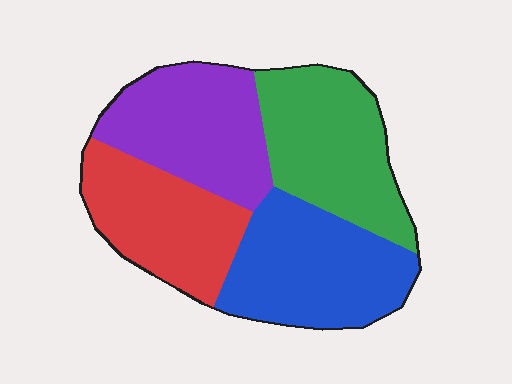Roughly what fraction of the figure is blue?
Blue covers roughly 25% of the figure.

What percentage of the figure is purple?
Purple covers around 25% of the figure.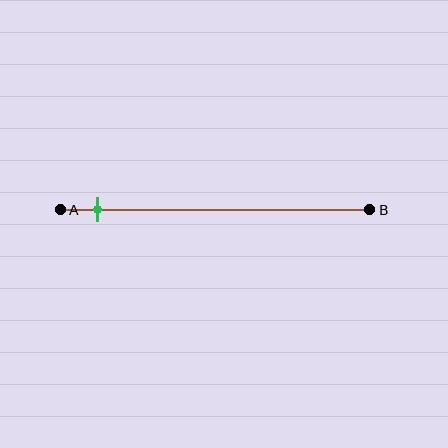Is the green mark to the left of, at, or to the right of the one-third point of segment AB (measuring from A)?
The green mark is to the left of the one-third point of segment AB.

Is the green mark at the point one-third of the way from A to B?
No, the mark is at about 10% from A, not at the 33% one-third point.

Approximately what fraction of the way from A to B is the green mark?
The green mark is approximately 10% of the way from A to B.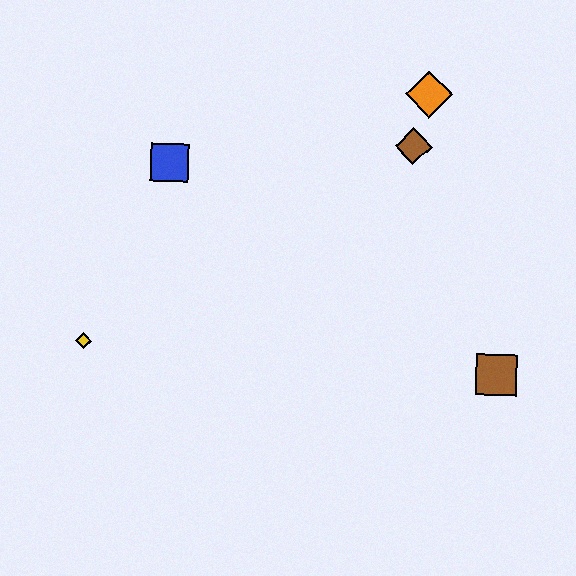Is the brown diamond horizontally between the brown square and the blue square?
Yes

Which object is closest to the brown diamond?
The orange diamond is closest to the brown diamond.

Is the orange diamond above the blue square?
Yes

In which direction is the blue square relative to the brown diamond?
The blue square is to the left of the brown diamond.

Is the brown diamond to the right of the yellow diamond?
Yes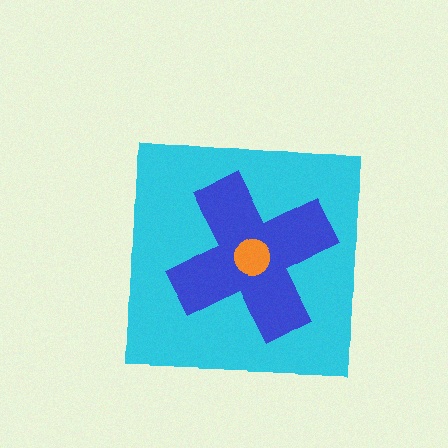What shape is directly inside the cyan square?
The blue cross.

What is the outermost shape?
The cyan square.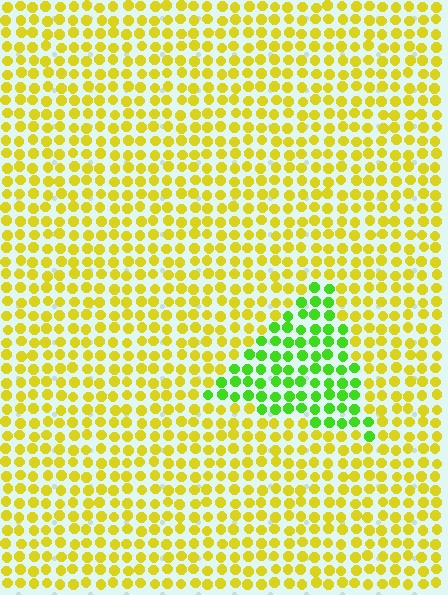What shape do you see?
I see a triangle.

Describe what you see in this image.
The image is filled with small yellow elements in a uniform arrangement. A triangle-shaped region is visible where the elements are tinted to a slightly different hue, forming a subtle color boundary.